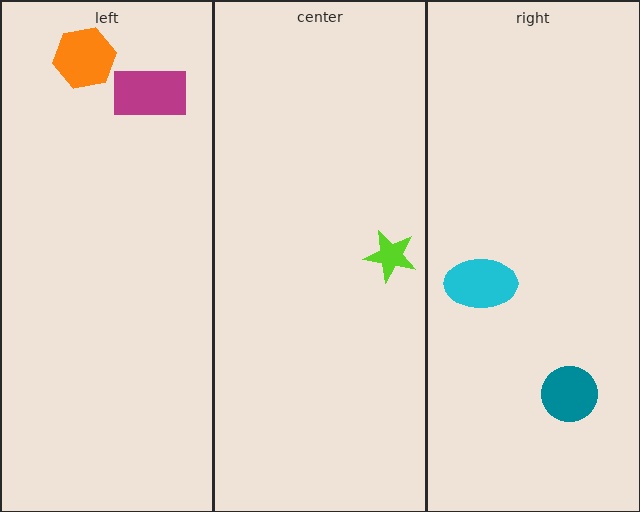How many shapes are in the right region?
2.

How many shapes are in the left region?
2.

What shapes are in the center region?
The lime star.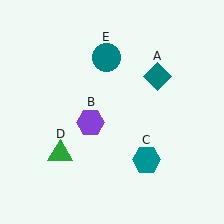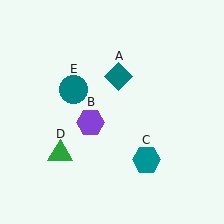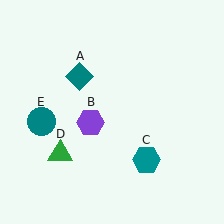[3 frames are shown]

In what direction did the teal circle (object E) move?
The teal circle (object E) moved down and to the left.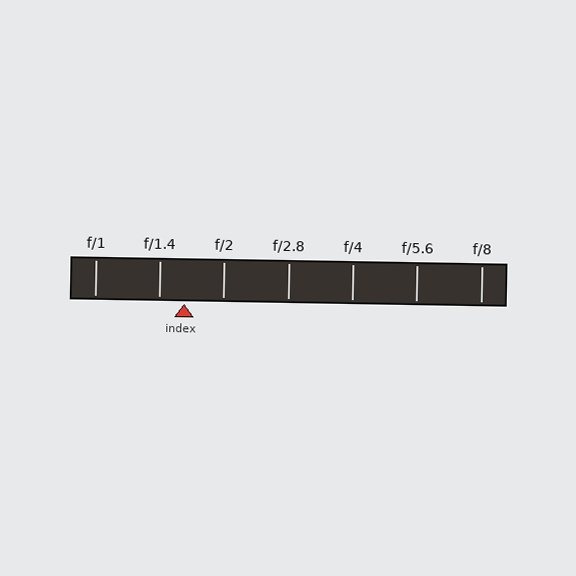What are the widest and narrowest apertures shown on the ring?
The widest aperture shown is f/1 and the narrowest is f/8.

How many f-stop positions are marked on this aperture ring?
There are 7 f-stop positions marked.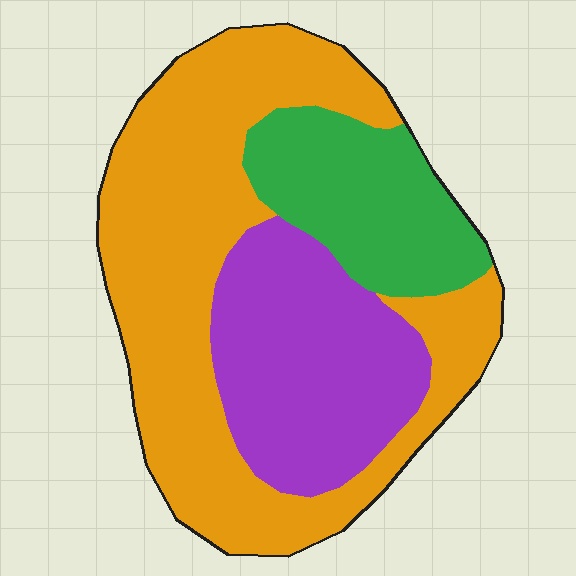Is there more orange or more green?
Orange.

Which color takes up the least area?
Green, at roughly 20%.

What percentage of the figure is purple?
Purple covers 27% of the figure.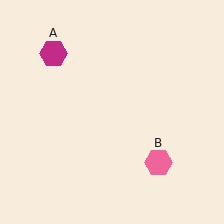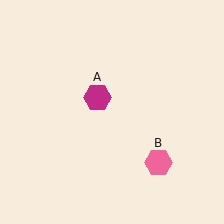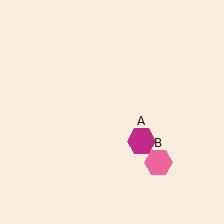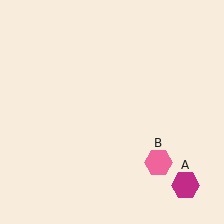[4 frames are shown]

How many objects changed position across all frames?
1 object changed position: magenta hexagon (object A).